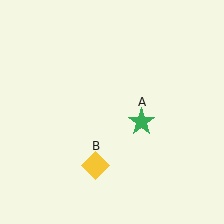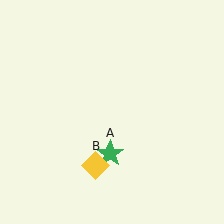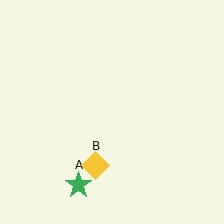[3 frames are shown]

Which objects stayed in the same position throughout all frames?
Yellow diamond (object B) remained stationary.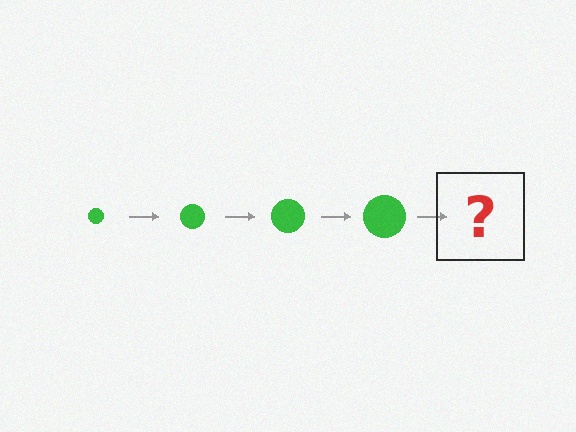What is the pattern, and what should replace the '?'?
The pattern is that the circle gets progressively larger each step. The '?' should be a green circle, larger than the previous one.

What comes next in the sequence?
The next element should be a green circle, larger than the previous one.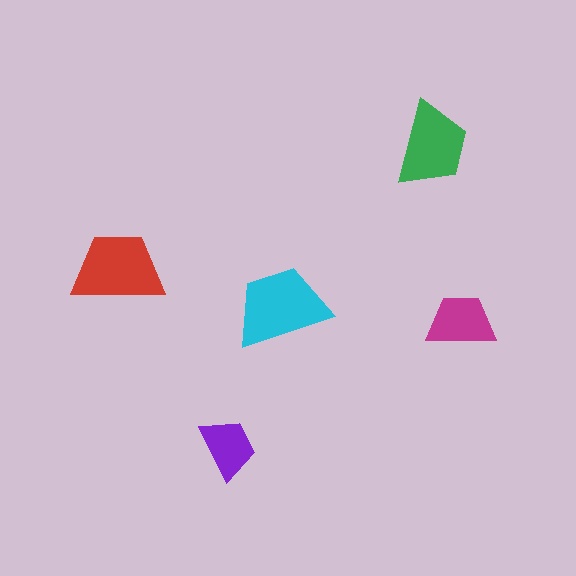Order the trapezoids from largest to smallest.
the cyan one, the red one, the green one, the magenta one, the purple one.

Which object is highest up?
The green trapezoid is topmost.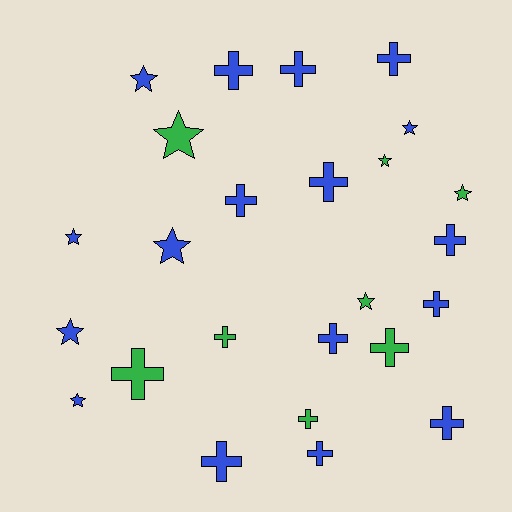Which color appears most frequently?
Blue, with 17 objects.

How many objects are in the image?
There are 25 objects.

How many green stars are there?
There are 4 green stars.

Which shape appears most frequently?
Cross, with 15 objects.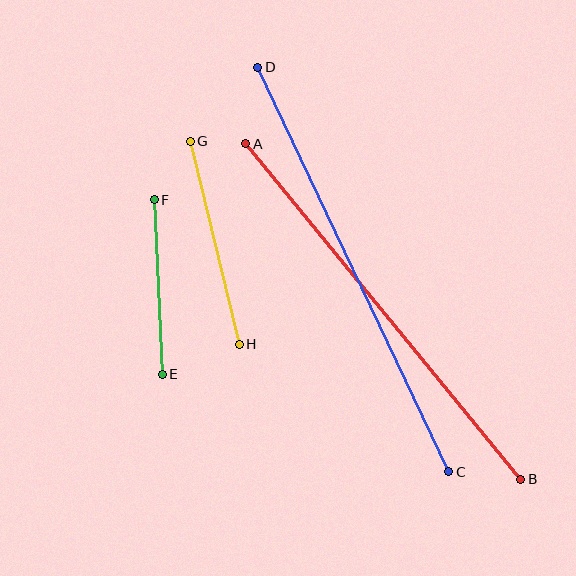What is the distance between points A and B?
The distance is approximately 434 pixels.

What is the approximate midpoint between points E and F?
The midpoint is at approximately (158, 287) pixels.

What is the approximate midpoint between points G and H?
The midpoint is at approximately (215, 243) pixels.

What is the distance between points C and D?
The distance is approximately 447 pixels.